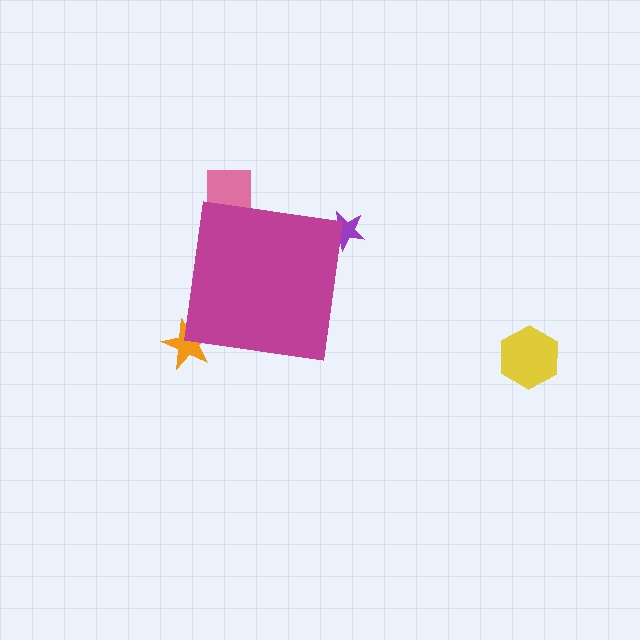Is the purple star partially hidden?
Yes, the purple star is partially hidden behind the magenta square.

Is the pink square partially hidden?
Yes, the pink square is partially hidden behind the magenta square.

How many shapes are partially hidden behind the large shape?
3 shapes are partially hidden.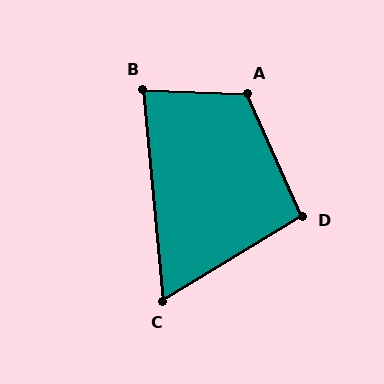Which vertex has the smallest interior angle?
C, at approximately 64 degrees.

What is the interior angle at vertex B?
Approximately 83 degrees (acute).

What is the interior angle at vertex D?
Approximately 97 degrees (obtuse).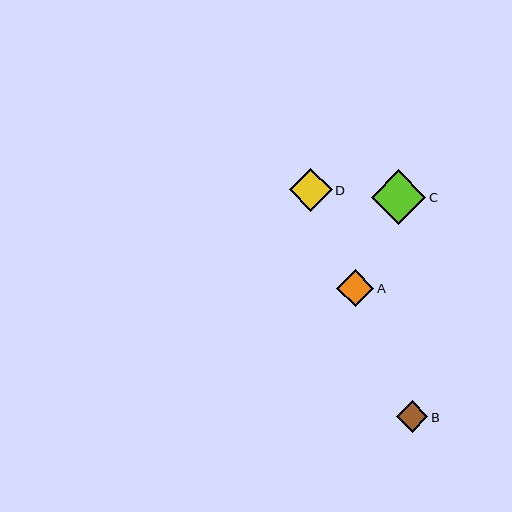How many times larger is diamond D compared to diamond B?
Diamond D is approximately 1.4 times the size of diamond B.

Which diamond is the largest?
Diamond C is the largest with a size of approximately 55 pixels.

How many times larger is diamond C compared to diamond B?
Diamond C is approximately 1.7 times the size of diamond B.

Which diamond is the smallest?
Diamond B is the smallest with a size of approximately 31 pixels.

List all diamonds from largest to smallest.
From largest to smallest: C, D, A, B.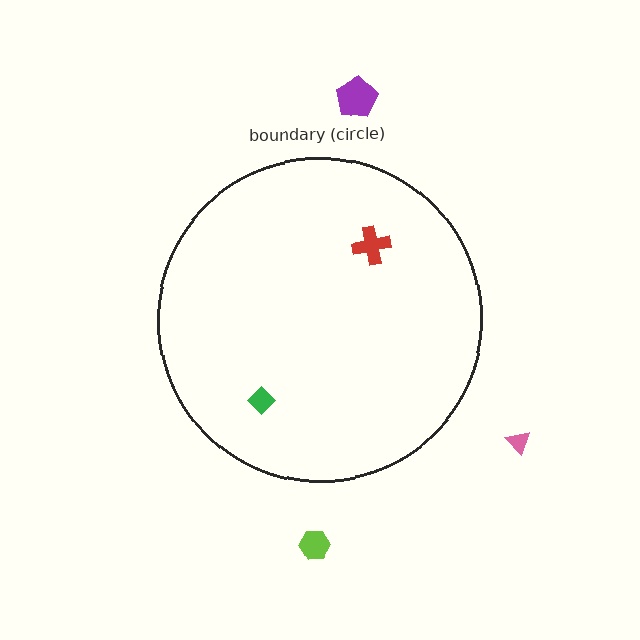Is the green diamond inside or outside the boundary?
Inside.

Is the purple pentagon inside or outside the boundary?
Outside.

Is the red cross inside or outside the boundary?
Inside.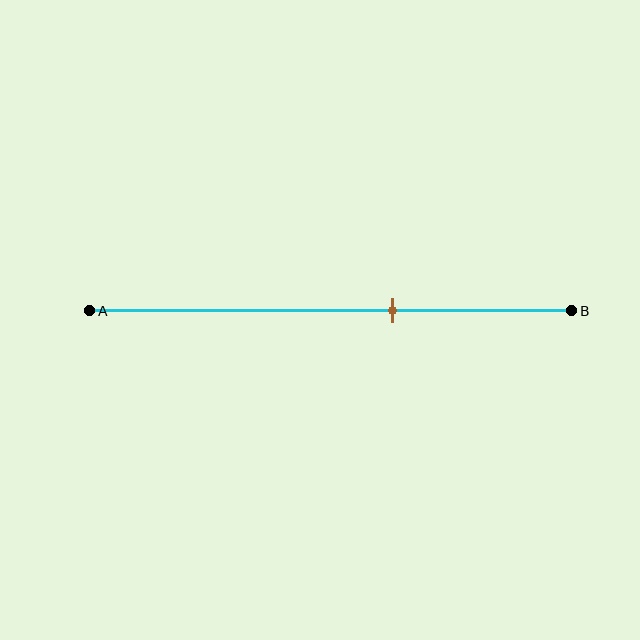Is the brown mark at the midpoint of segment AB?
No, the mark is at about 65% from A, not at the 50% midpoint.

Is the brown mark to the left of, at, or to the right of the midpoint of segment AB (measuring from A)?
The brown mark is to the right of the midpoint of segment AB.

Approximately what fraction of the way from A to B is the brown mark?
The brown mark is approximately 65% of the way from A to B.